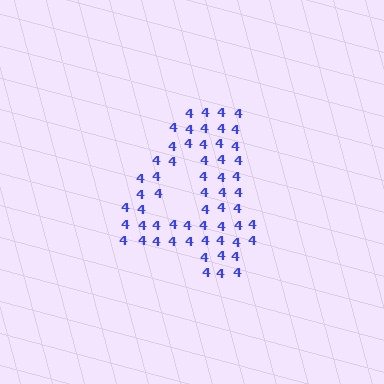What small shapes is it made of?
It is made of small digit 4's.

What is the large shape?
The large shape is the digit 4.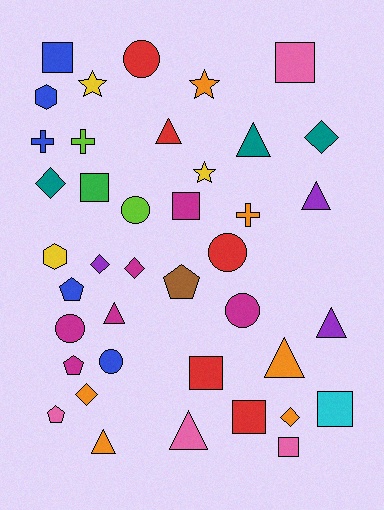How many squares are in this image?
There are 8 squares.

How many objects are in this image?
There are 40 objects.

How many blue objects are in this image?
There are 5 blue objects.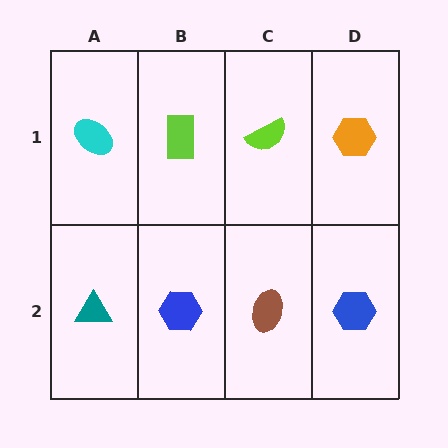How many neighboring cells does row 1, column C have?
3.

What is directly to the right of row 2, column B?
A brown ellipse.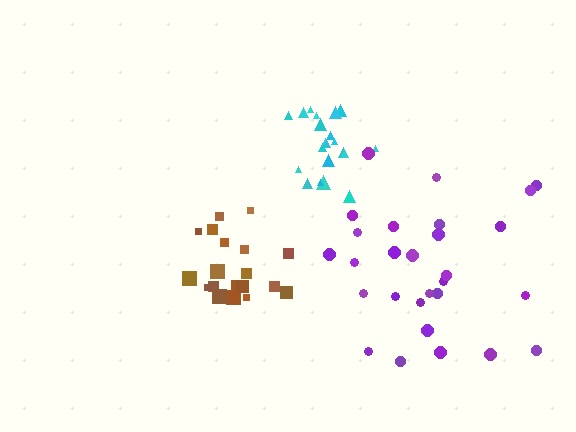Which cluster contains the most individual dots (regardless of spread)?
Purple (28).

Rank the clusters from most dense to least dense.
cyan, brown, purple.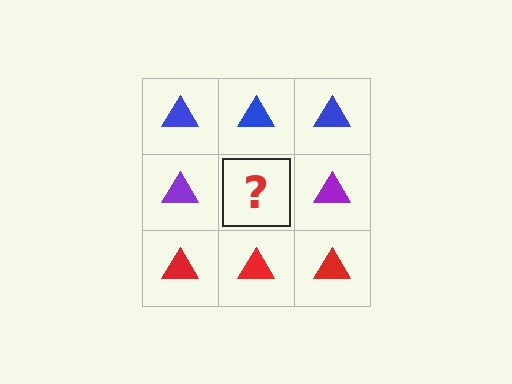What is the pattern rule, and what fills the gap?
The rule is that each row has a consistent color. The gap should be filled with a purple triangle.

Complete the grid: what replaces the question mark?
The question mark should be replaced with a purple triangle.